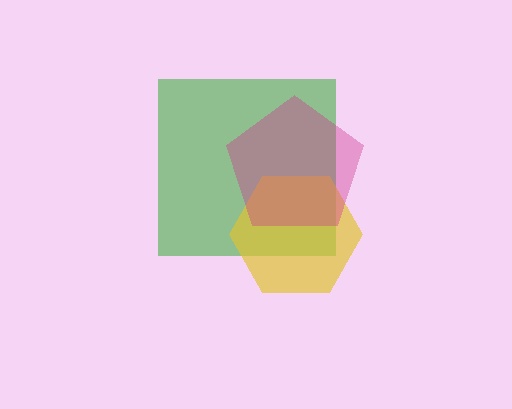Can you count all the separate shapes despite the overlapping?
Yes, there are 3 separate shapes.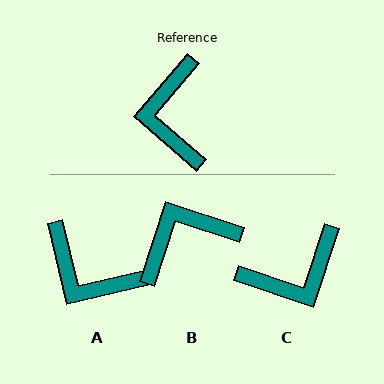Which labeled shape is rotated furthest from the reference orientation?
C, about 112 degrees away.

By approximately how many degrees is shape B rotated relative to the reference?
Approximately 67 degrees clockwise.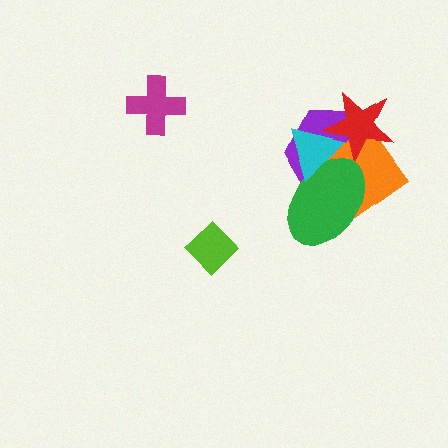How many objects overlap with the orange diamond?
4 objects overlap with the orange diamond.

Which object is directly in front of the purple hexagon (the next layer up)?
The orange diamond is directly in front of the purple hexagon.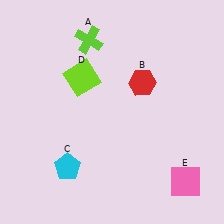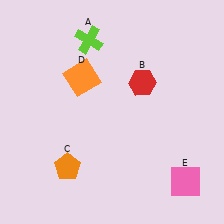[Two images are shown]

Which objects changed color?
C changed from cyan to orange. D changed from lime to orange.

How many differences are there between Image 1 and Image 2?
There are 2 differences between the two images.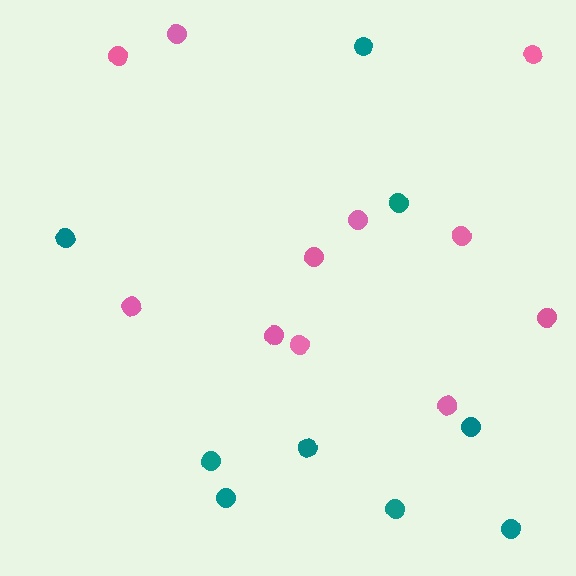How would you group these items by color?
There are 2 groups: one group of pink circles (11) and one group of teal circles (9).